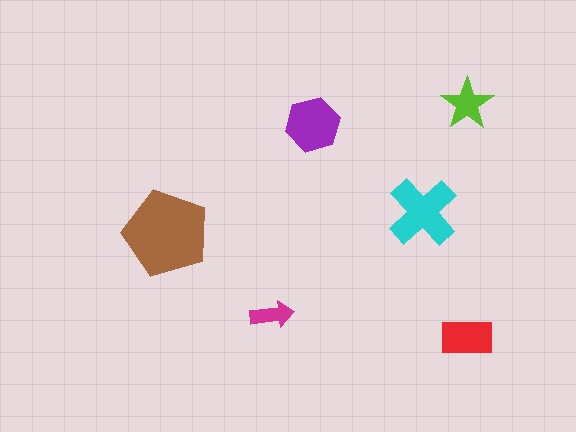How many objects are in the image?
There are 6 objects in the image.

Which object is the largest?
The brown pentagon.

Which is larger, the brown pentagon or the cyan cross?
The brown pentagon.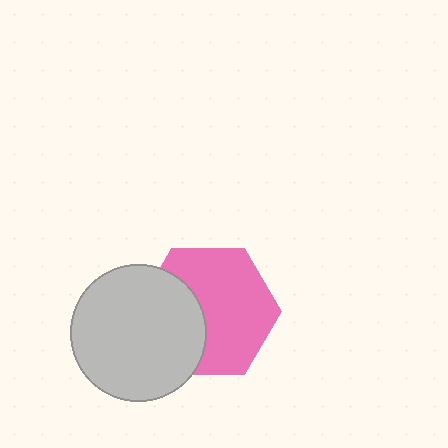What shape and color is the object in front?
The object in front is a light gray circle.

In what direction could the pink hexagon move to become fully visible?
The pink hexagon could move right. That would shift it out from behind the light gray circle entirely.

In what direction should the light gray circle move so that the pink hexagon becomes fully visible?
The light gray circle should move left. That is the shortest direction to clear the overlap and leave the pink hexagon fully visible.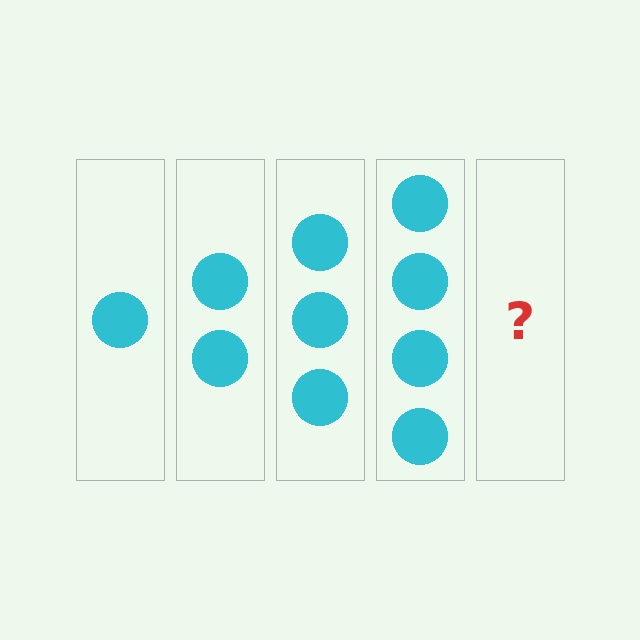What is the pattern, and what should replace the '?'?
The pattern is that each step adds one more circle. The '?' should be 5 circles.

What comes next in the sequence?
The next element should be 5 circles.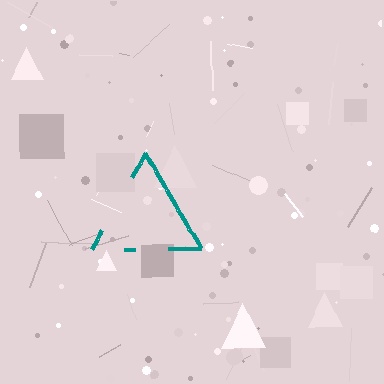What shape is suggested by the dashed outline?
The dashed outline suggests a triangle.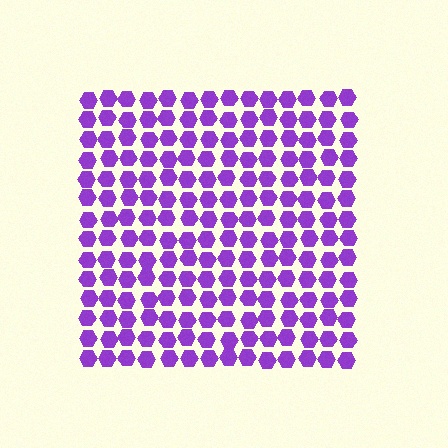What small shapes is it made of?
It is made of small hexagons.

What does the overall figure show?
The overall figure shows a square.